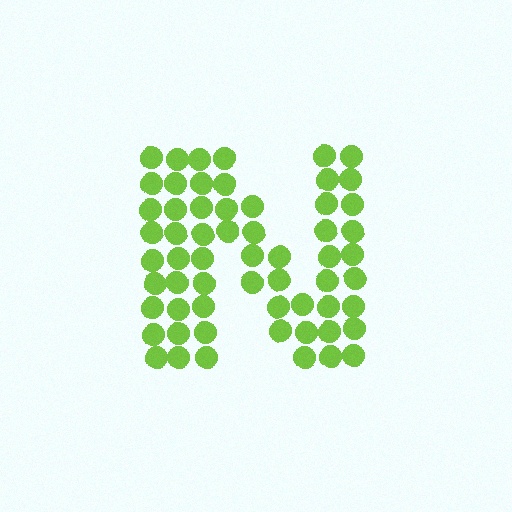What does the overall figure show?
The overall figure shows the letter N.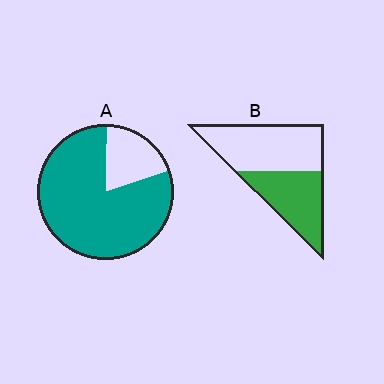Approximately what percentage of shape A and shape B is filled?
A is approximately 80% and B is approximately 45%.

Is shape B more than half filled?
No.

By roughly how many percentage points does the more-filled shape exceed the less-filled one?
By roughly 40 percentage points (A over B).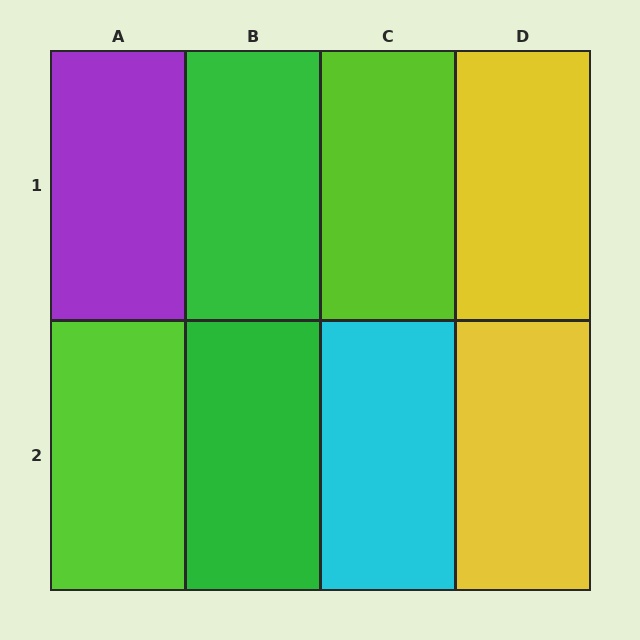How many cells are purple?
1 cell is purple.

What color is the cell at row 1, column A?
Purple.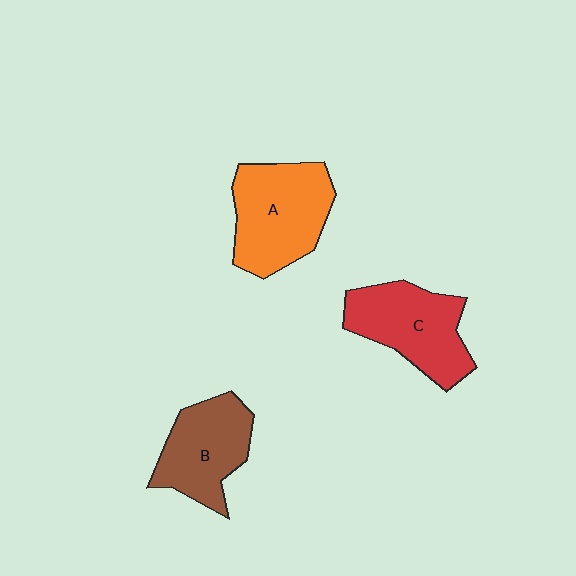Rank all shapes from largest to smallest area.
From largest to smallest: A (orange), C (red), B (brown).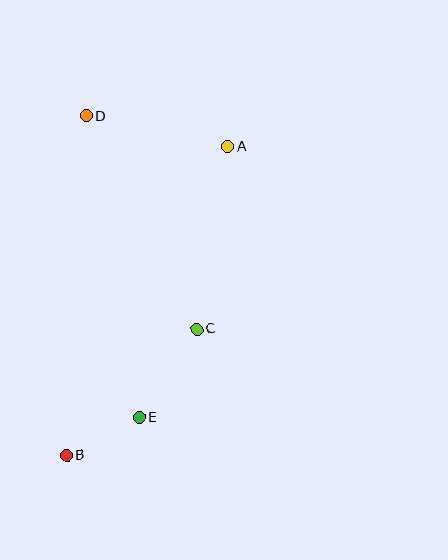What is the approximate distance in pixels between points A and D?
The distance between A and D is approximately 145 pixels.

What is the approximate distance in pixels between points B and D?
The distance between B and D is approximately 340 pixels.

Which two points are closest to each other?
Points B and E are closest to each other.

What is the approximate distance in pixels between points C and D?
The distance between C and D is approximately 240 pixels.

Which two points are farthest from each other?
Points A and B are farthest from each other.